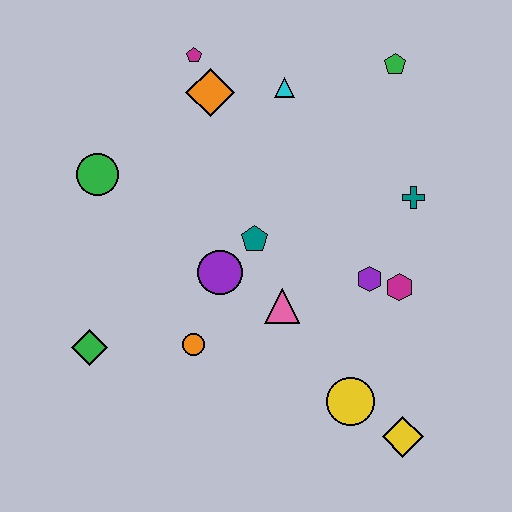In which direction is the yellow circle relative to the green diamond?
The yellow circle is to the right of the green diamond.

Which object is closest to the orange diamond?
The magenta pentagon is closest to the orange diamond.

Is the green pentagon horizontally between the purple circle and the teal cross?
Yes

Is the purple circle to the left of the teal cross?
Yes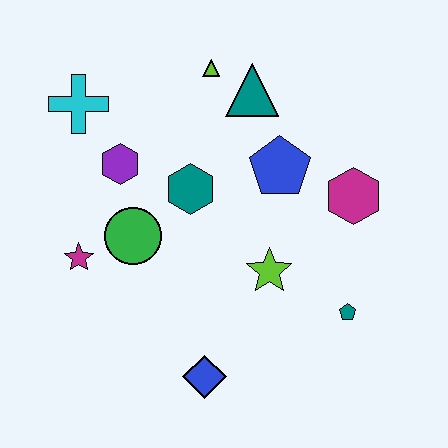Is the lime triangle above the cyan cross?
Yes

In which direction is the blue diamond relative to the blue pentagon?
The blue diamond is below the blue pentagon.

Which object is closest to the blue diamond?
The lime star is closest to the blue diamond.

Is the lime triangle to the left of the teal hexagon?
No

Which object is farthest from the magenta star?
The magenta hexagon is farthest from the magenta star.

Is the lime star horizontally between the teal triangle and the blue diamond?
No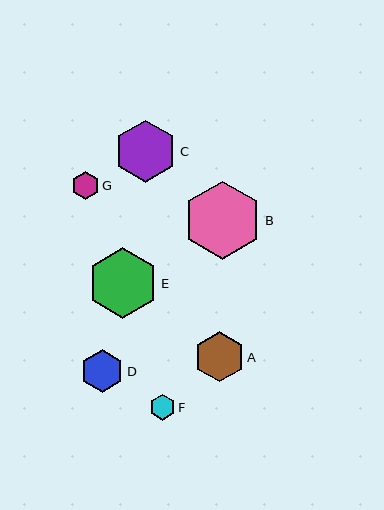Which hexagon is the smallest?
Hexagon F is the smallest with a size of approximately 26 pixels.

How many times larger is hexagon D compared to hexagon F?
Hexagon D is approximately 1.7 times the size of hexagon F.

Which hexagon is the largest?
Hexagon B is the largest with a size of approximately 78 pixels.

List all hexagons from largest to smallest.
From largest to smallest: B, E, C, A, D, G, F.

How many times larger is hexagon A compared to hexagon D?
Hexagon A is approximately 1.2 times the size of hexagon D.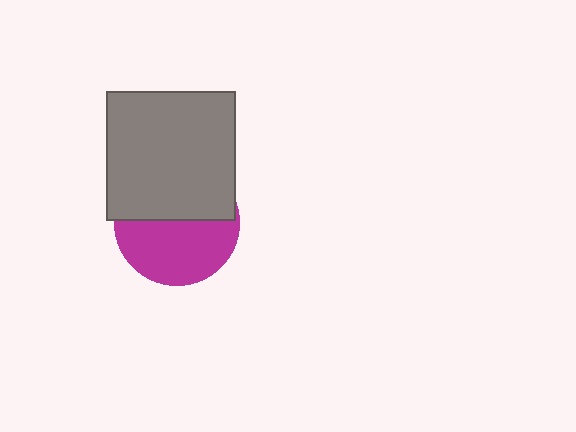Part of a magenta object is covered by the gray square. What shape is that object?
It is a circle.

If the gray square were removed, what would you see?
You would see the complete magenta circle.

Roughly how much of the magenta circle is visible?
About half of it is visible (roughly 52%).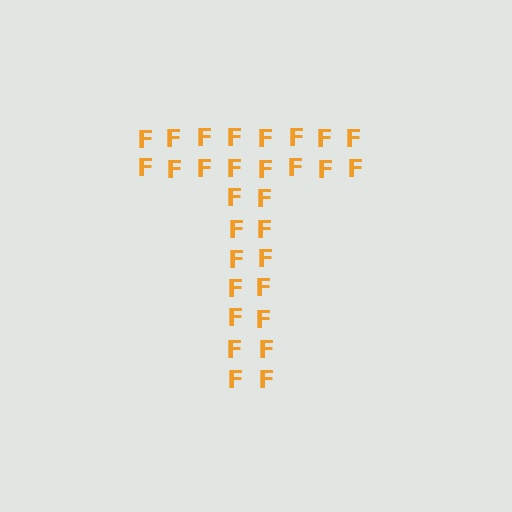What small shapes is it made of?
It is made of small letter F's.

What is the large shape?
The large shape is the letter T.